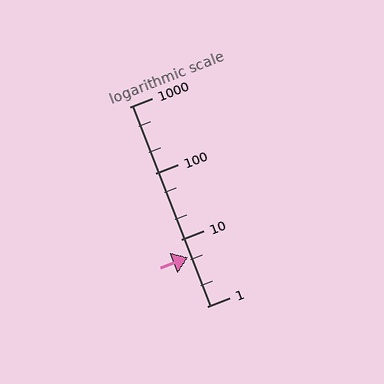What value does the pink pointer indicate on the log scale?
The pointer indicates approximately 5.5.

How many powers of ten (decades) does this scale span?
The scale spans 3 decades, from 1 to 1000.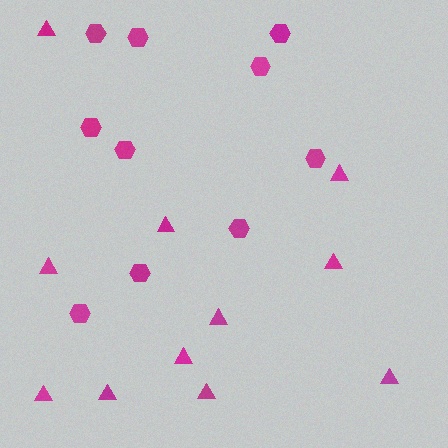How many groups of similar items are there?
There are 2 groups: one group of triangles (11) and one group of hexagons (10).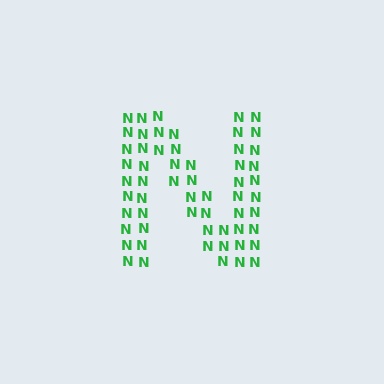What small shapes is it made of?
It is made of small letter N's.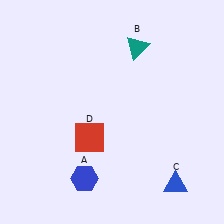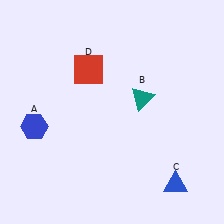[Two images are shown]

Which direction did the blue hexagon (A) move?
The blue hexagon (A) moved up.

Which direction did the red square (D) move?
The red square (D) moved up.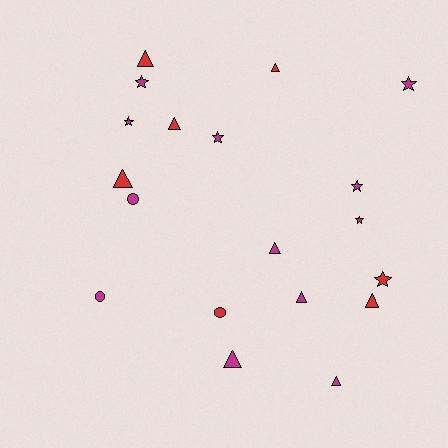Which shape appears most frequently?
Triangle, with 9 objects.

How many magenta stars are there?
There are 5 magenta stars.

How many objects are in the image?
There are 19 objects.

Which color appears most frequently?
Magenta, with 11 objects.